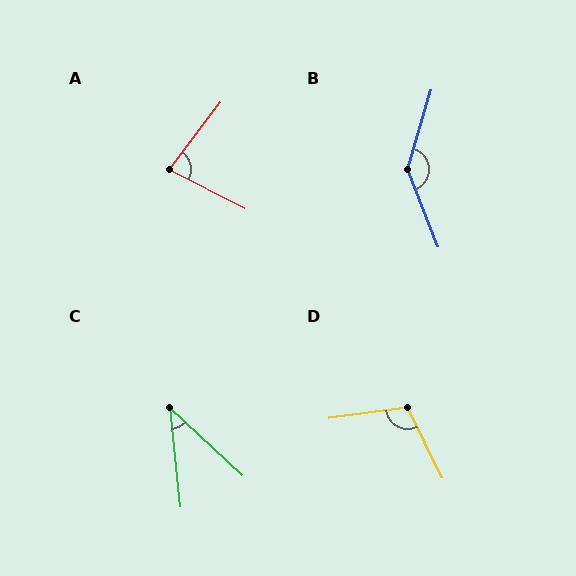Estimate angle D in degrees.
Approximately 108 degrees.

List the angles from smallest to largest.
C (41°), A (80°), D (108°), B (142°).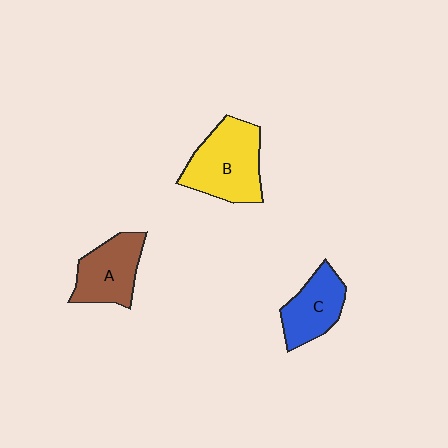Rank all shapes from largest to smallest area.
From largest to smallest: B (yellow), A (brown), C (blue).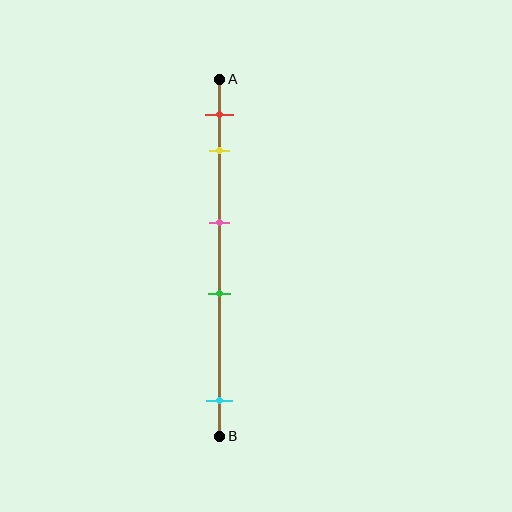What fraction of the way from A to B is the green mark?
The green mark is approximately 60% (0.6) of the way from A to B.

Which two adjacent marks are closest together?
The red and yellow marks are the closest adjacent pair.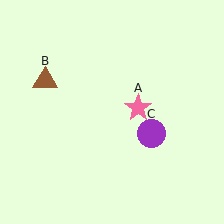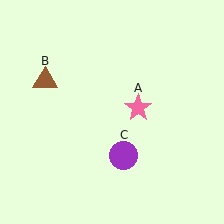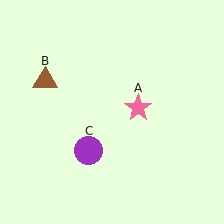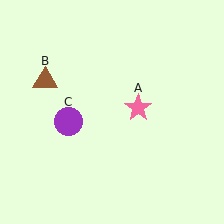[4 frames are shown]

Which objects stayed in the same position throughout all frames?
Pink star (object A) and brown triangle (object B) remained stationary.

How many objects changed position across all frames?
1 object changed position: purple circle (object C).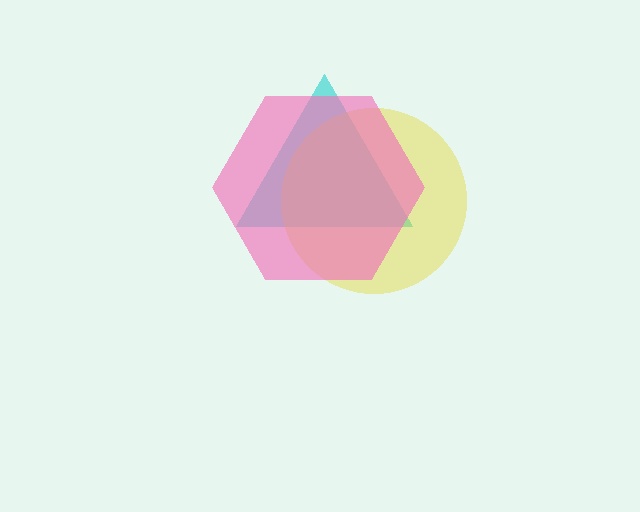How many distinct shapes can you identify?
There are 3 distinct shapes: a cyan triangle, a yellow circle, a pink hexagon.